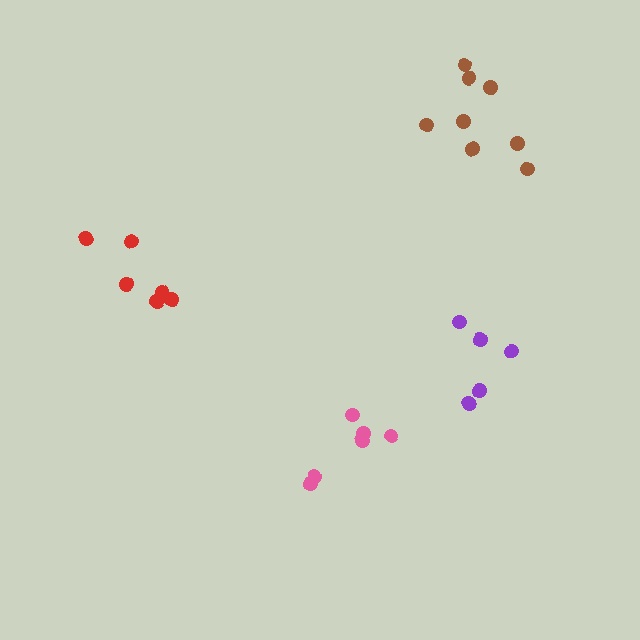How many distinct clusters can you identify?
There are 4 distinct clusters.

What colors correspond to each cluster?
The clusters are colored: pink, brown, red, purple.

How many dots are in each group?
Group 1: 6 dots, Group 2: 8 dots, Group 3: 6 dots, Group 4: 5 dots (25 total).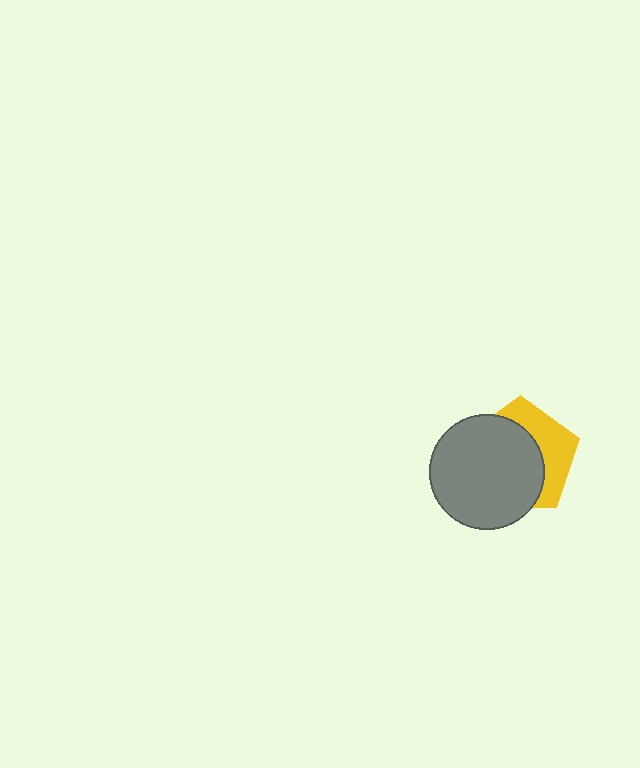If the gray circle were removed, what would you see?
You would see the complete yellow pentagon.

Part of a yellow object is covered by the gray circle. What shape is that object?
It is a pentagon.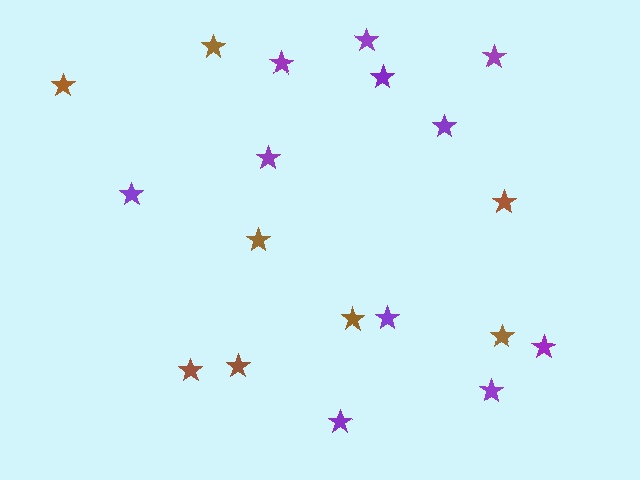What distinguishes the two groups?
There are 2 groups: one group of purple stars (11) and one group of brown stars (8).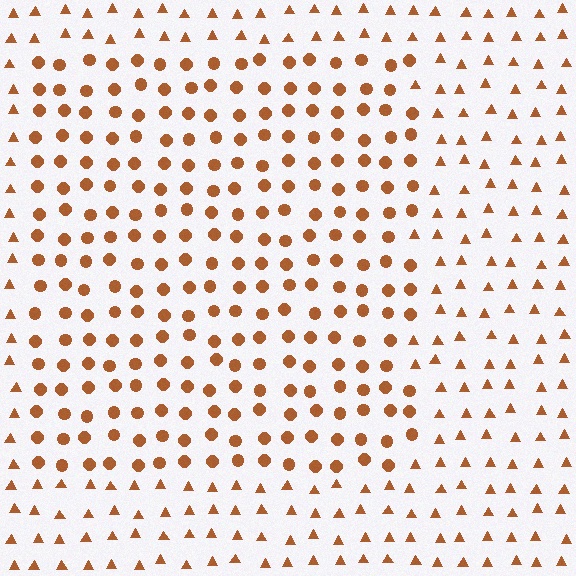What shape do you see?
I see a rectangle.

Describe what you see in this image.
The image is filled with small brown elements arranged in a uniform grid. A rectangle-shaped region contains circles, while the surrounding area contains triangles. The boundary is defined purely by the change in element shape.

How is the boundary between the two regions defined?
The boundary is defined by a change in element shape: circles inside vs. triangles outside. All elements share the same color and spacing.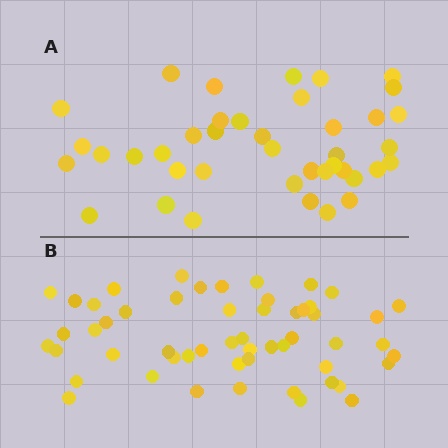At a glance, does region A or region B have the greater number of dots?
Region B (the bottom region) has more dots.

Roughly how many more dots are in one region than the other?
Region B has approximately 15 more dots than region A.